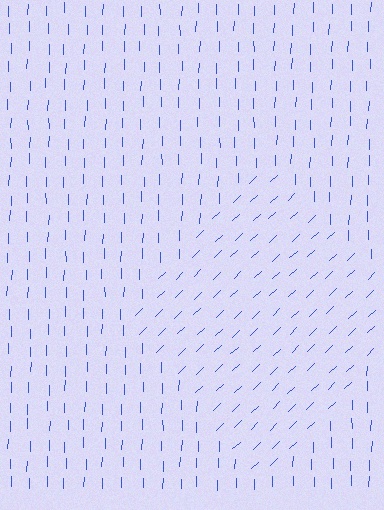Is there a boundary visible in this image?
Yes, there is a texture boundary formed by a change in line orientation.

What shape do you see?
I see a diamond.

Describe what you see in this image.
The image is filled with small blue line segments. A diamond region in the image has lines oriented differently from the surrounding lines, creating a visible texture boundary.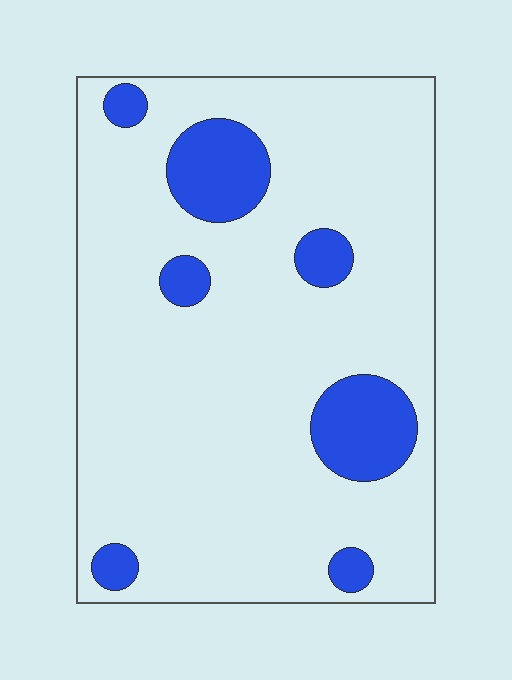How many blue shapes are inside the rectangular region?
7.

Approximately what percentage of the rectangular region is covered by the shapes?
Approximately 15%.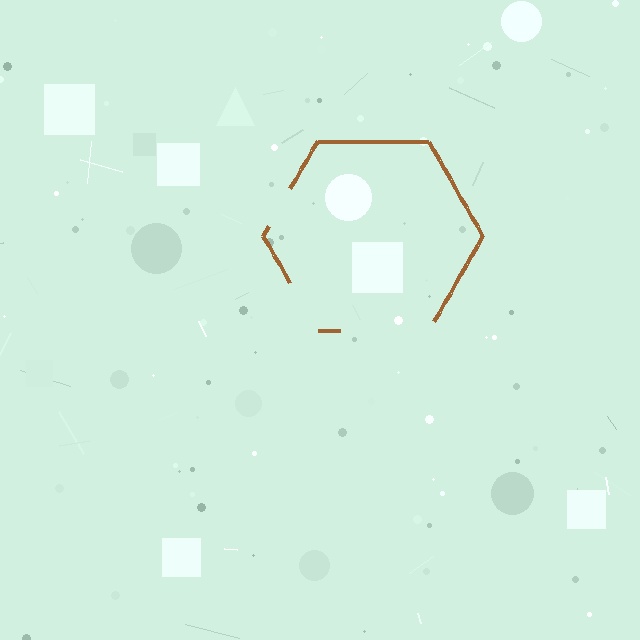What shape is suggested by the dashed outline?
The dashed outline suggests a hexagon.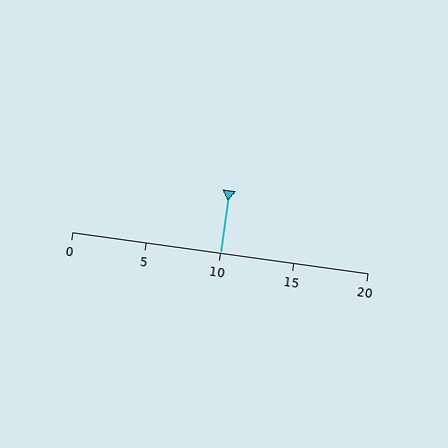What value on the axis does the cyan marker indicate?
The marker indicates approximately 10.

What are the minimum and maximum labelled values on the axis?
The axis runs from 0 to 20.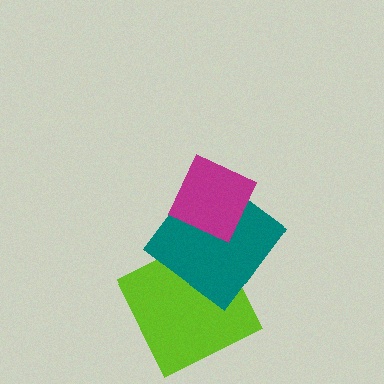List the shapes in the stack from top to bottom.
From top to bottom: the magenta diamond, the teal diamond, the lime square.